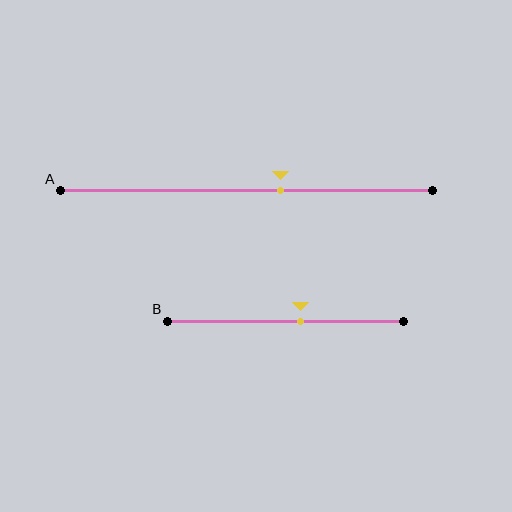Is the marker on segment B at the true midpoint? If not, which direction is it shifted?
No, the marker on segment B is shifted to the right by about 6% of the segment length.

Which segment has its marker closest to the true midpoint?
Segment B has its marker closest to the true midpoint.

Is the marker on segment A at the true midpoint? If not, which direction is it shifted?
No, the marker on segment A is shifted to the right by about 9% of the segment length.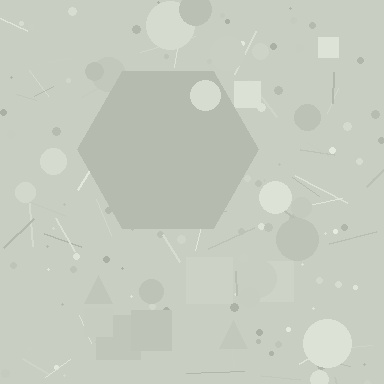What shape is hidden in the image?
A hexagon is hidden in the image.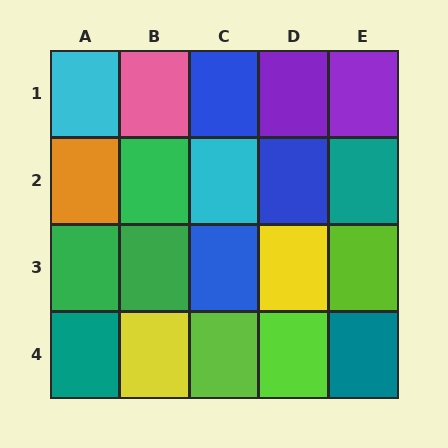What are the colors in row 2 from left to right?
Orange, green, cyan, blue, teal.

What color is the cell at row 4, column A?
Teal.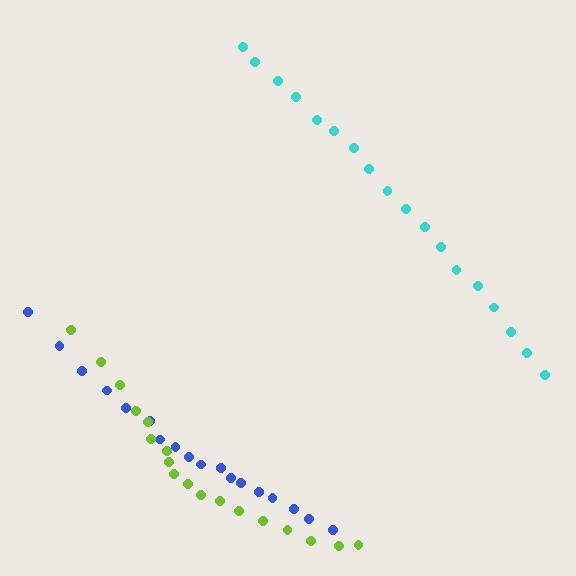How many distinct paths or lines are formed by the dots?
There are 3 distinct paths.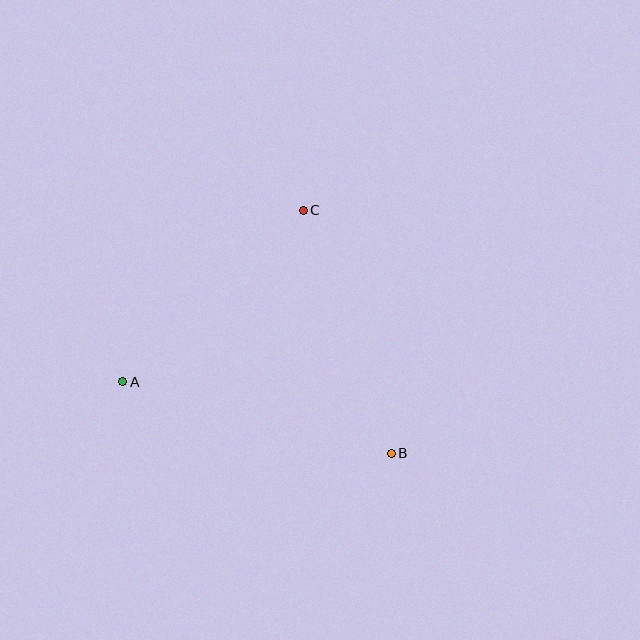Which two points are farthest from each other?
Points A and B are farthest from each other.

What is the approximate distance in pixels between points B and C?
The distance between B and C is approximately 258 pixels.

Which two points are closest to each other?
Points A and C are closest to each other.